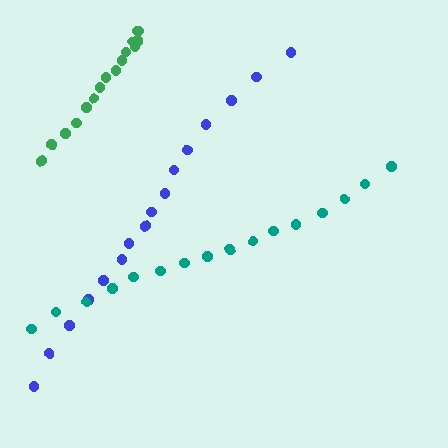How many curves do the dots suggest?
There are 3 distinct paths.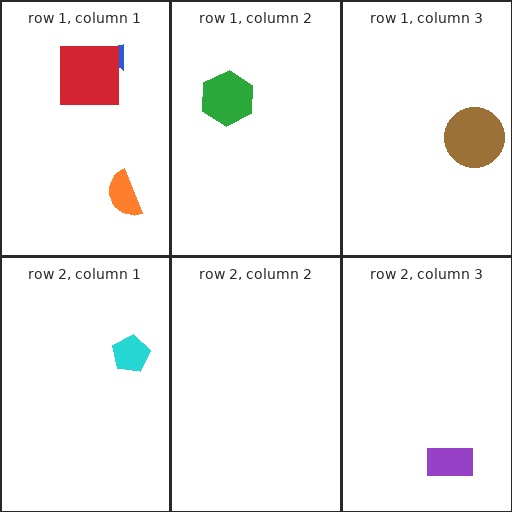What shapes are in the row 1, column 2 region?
The green hexagon.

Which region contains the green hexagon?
The row 1, column 2 region.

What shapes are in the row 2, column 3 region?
The purple rectangle.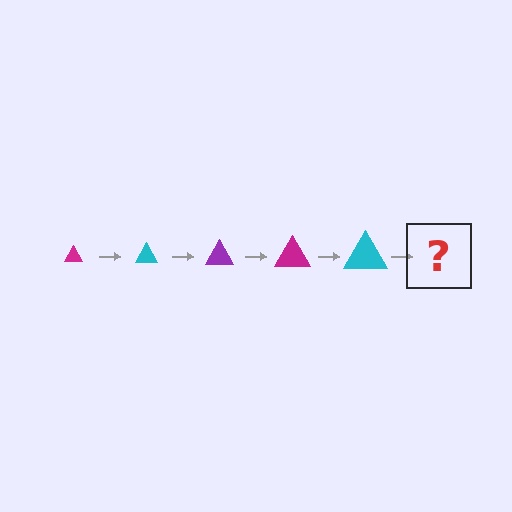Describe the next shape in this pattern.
It should be a purple triangle, larger than the previous one.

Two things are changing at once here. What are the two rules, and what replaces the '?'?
The two rules are that the triangle grows larger each step and the color cycles through magenta, cyan, and purple. The '?' should be a purple triangle, larger than the previous one.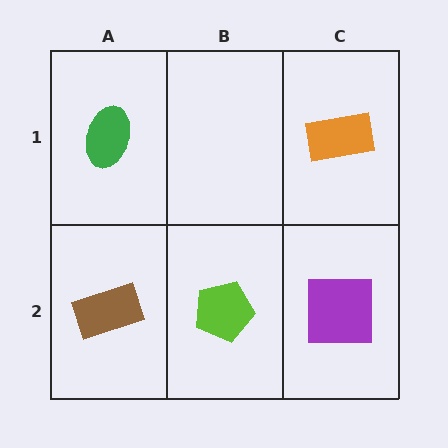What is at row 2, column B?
A lime pentagon.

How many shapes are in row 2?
3 shapes.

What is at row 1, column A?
A green ellipse.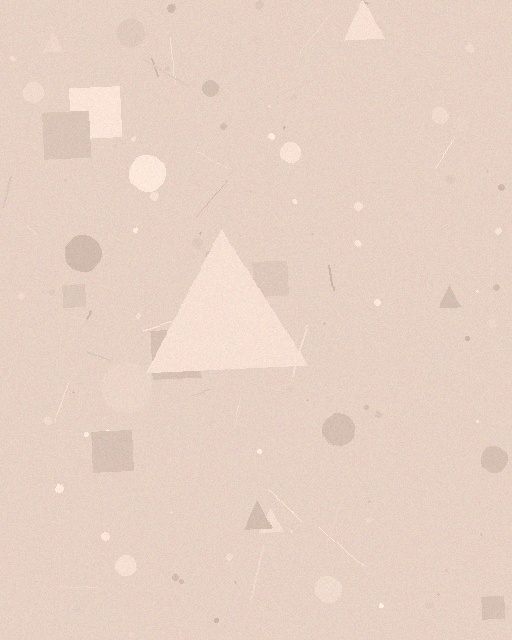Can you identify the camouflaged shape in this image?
The camouflaged shape is a triangle.